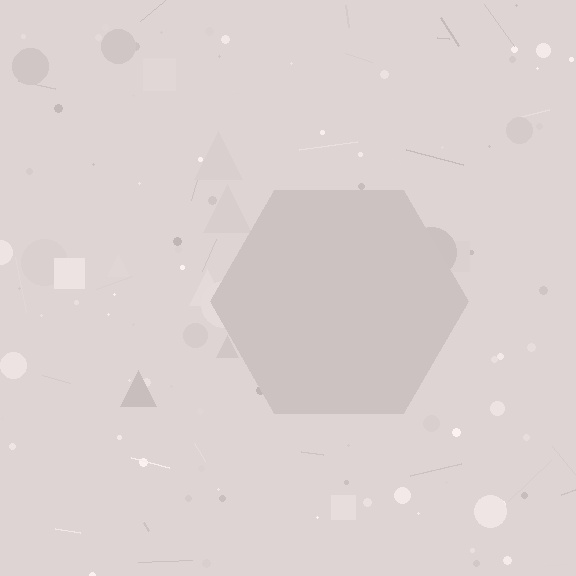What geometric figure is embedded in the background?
A hexagon is embedded in the background.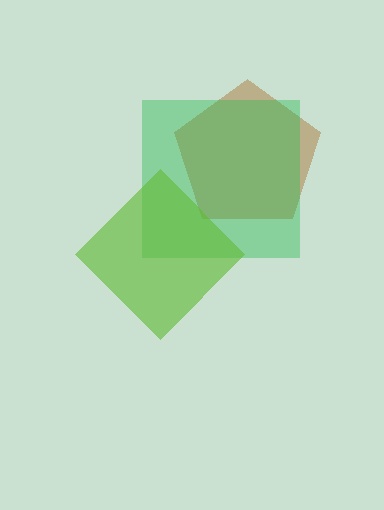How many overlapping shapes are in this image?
There are 3 overlapping shapes in the image.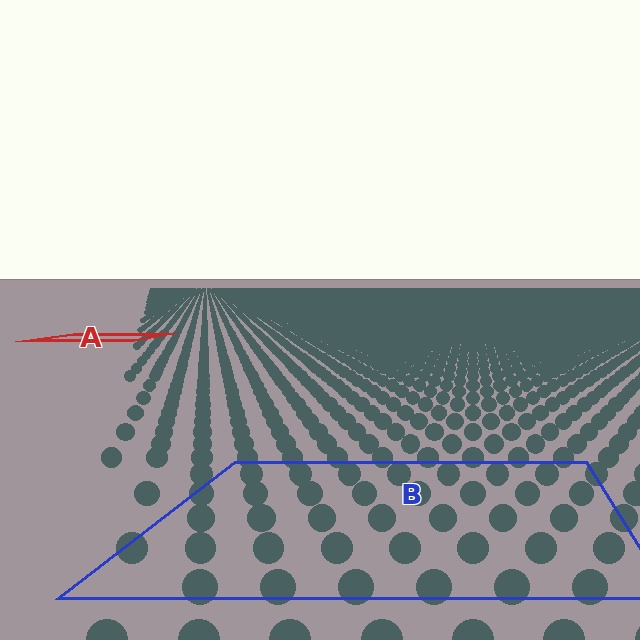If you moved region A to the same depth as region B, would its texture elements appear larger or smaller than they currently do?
They would appear larger. At a closer depth, the same texture elements are projected at a bigger on-screen size.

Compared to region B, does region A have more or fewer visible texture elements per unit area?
Region A has more texture elements per unit area — they are packed more densely because it is farther away.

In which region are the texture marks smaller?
The texture marks are smaller in region A, because it is farther away.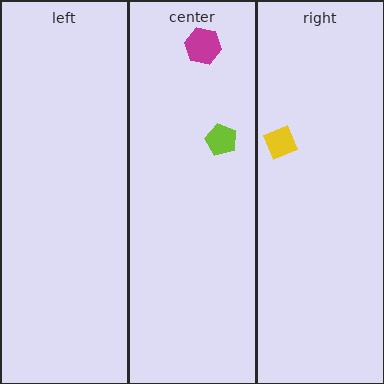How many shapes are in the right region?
1.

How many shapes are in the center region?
2.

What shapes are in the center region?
The lime pentagon, the magenta hexagon.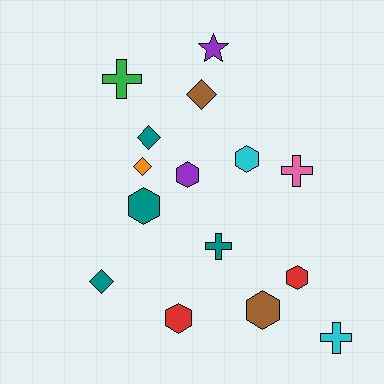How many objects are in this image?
There are 15 objects.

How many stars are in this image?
There is 1 star.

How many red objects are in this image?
There are 2 red objects.